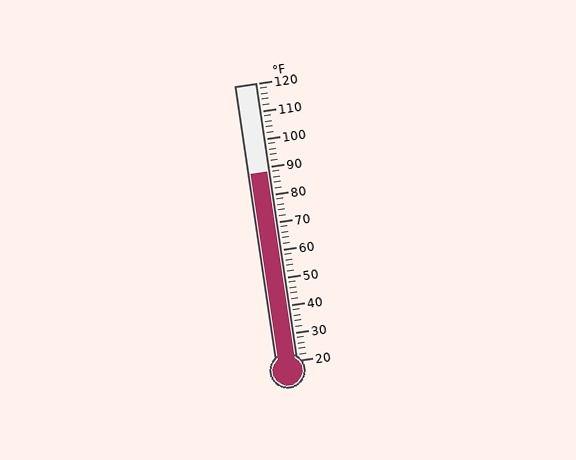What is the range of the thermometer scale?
The thermometer scale ranges from 20°F to 120°F.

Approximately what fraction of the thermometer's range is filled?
The thermometer is filled to approximately 70% of its range.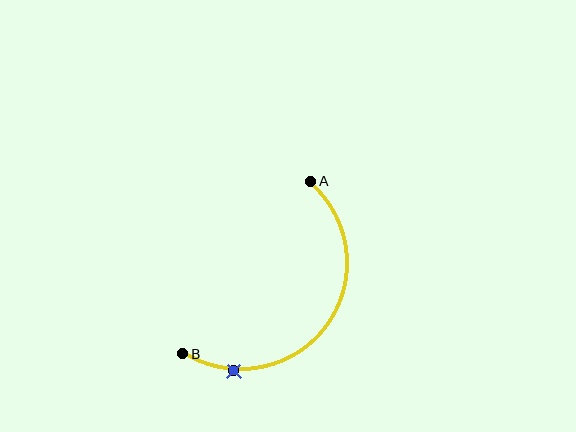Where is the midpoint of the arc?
The arc midpoint is the point on the curve farthest from the straight line joining A and B. It sits below and to the right of that line.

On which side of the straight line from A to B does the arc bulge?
The arc bulges below and to the right of the straight line connecting A and B.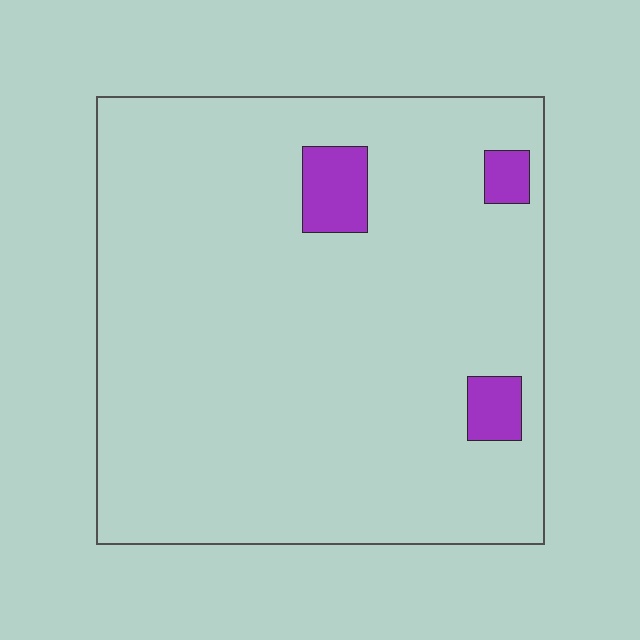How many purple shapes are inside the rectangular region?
3.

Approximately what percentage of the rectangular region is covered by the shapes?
Approximately 5%.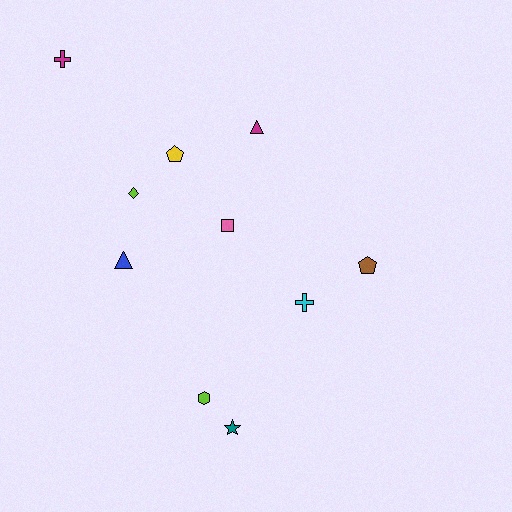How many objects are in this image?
There are 10 objects.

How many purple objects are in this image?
There are no purple objects.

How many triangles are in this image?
There are 2 triangles.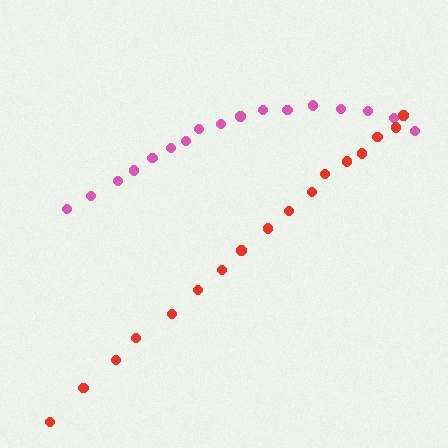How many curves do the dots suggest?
There are 2 distinct paths.